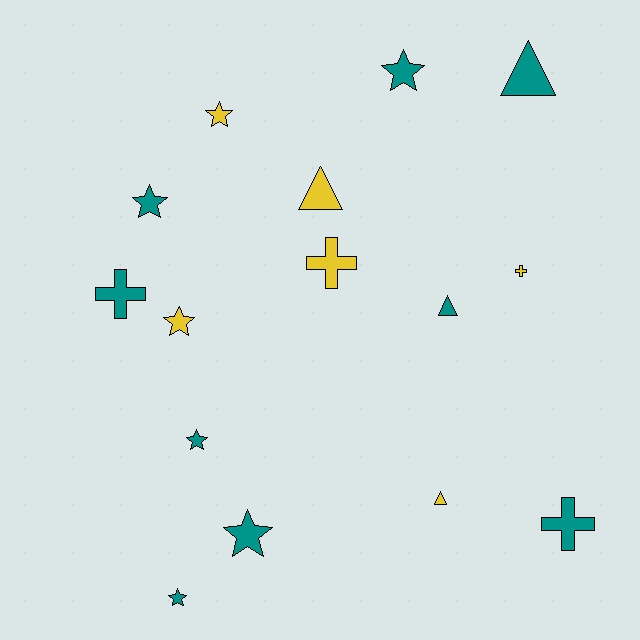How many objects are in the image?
There are 15 objects.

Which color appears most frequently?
Teal, with 9 objects.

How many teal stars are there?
There are 5 teal stars.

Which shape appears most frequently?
Star, with 7 objects.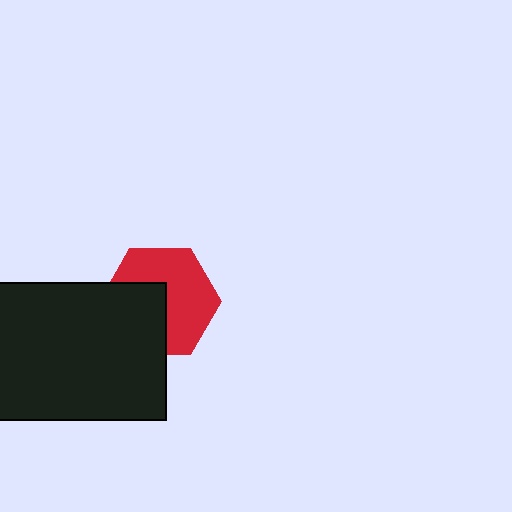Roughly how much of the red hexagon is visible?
About half of it is visible (roughly 58%).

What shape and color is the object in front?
The object in front is a black rectangle.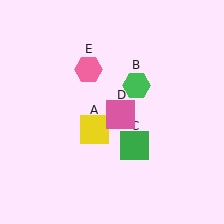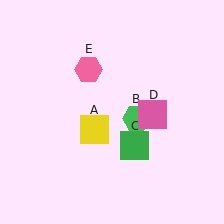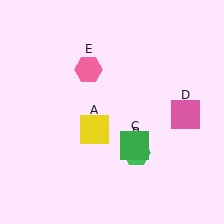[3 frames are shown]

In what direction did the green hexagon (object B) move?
The green hexagon (object B) moved down.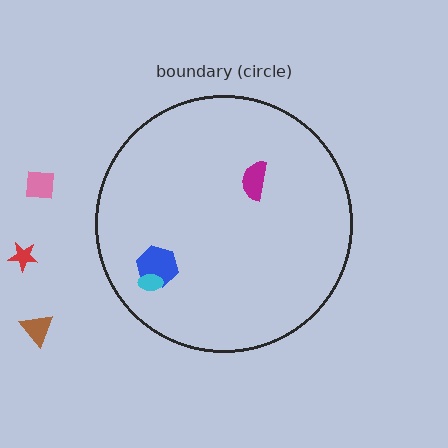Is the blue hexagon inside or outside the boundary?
Inside.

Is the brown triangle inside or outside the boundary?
Outside.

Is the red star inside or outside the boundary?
Outside.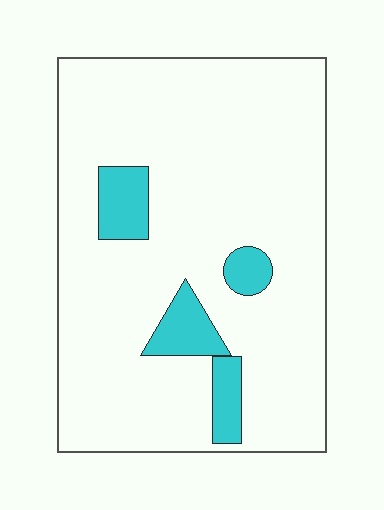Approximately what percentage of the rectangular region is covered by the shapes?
Approximately 10%.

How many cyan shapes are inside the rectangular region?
4.